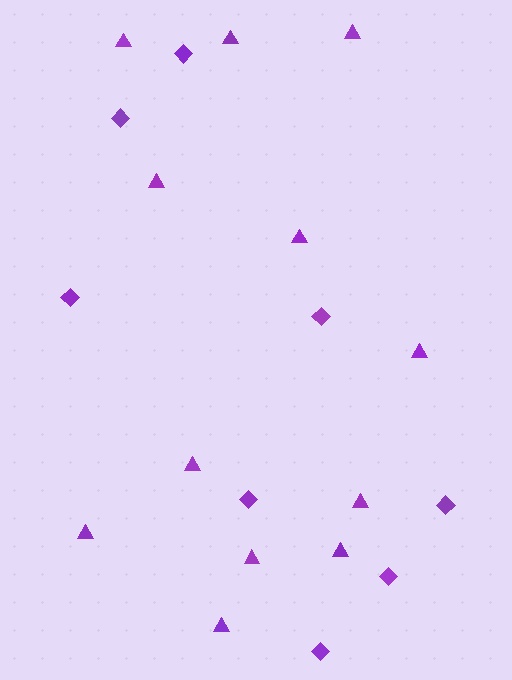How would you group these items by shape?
There are 2 groups: one group of triangles (12) and one group of diamonds (8).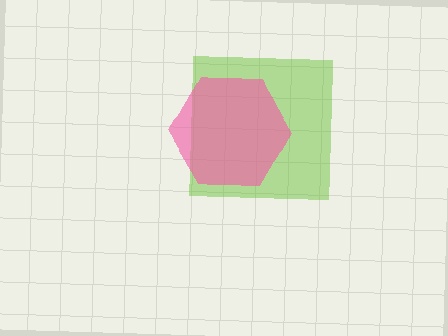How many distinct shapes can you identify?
There are 2 distinct shapes: a lime square, a pink hexagon.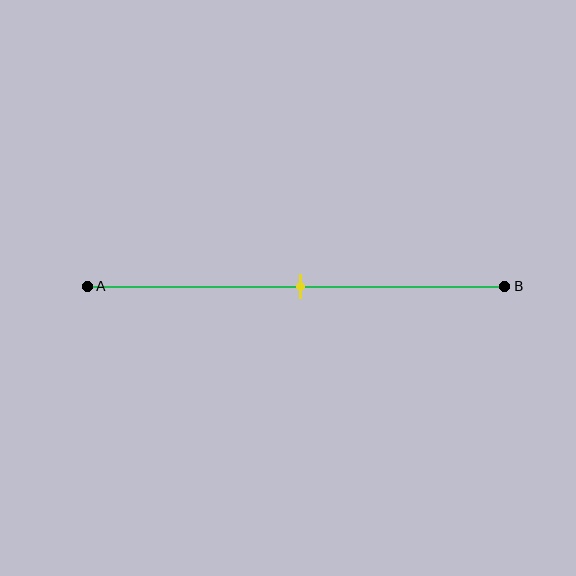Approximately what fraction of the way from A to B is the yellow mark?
The yellow mark is approximately 50% of the way from A to B.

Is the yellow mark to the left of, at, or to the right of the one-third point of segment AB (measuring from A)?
The yellow mark is to the right of the one-third point of segment AB.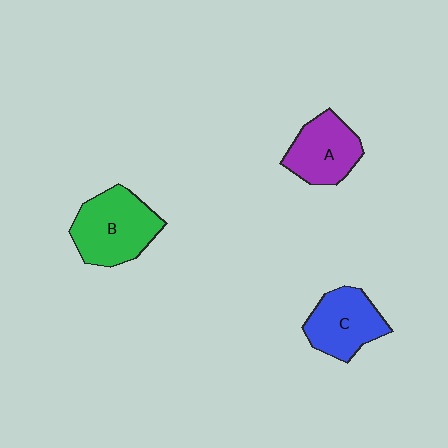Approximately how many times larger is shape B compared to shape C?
Approximately 1.2 times.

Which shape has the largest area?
Shape B (green).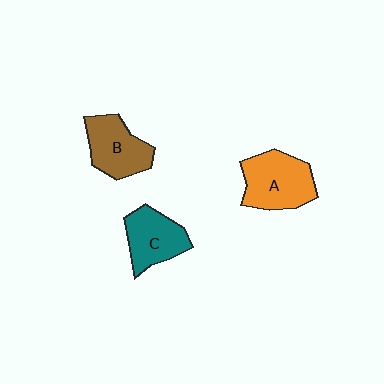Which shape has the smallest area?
Shape C (teal).